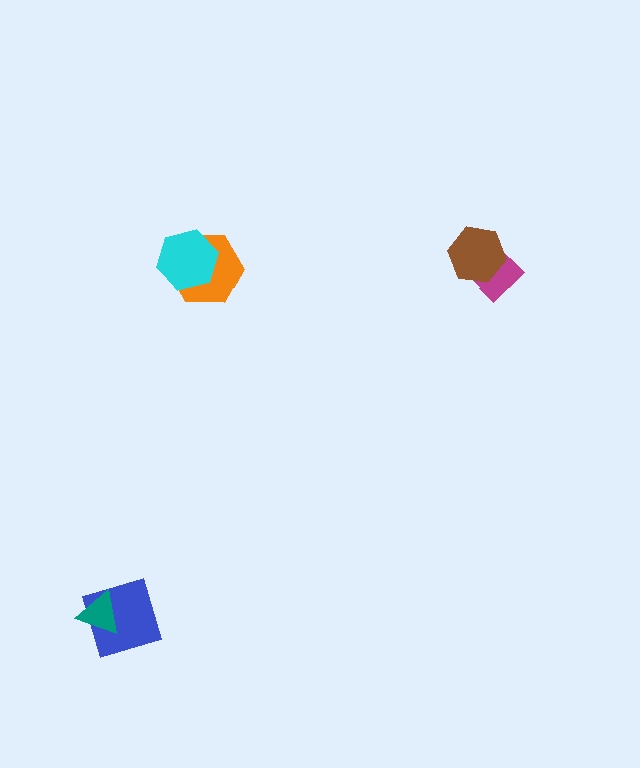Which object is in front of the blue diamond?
The teal triangle is in front of the blue diamond.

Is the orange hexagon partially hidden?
Yes, it is partially covered by another shape.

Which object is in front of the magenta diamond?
The brown hexagon is in front of the magenta diamond.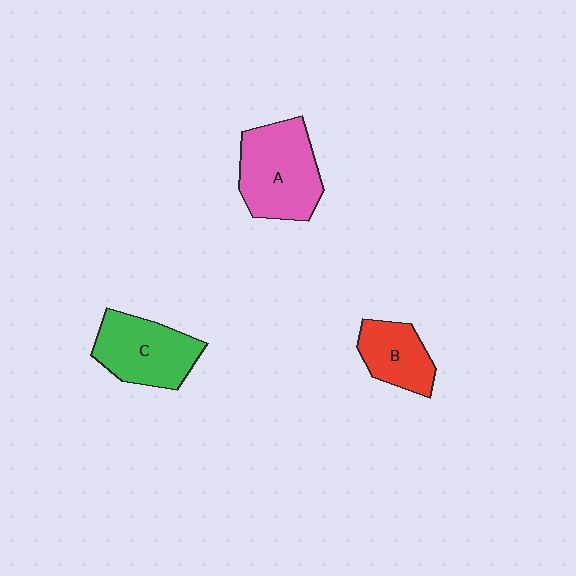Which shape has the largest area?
Shape A (pink).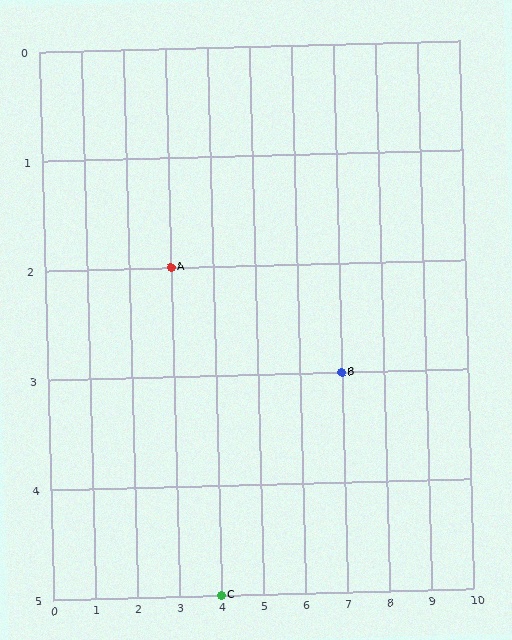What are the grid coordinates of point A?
Point A is at grid coordinates (3, 2).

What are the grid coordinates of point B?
Point B is at grid coordinates (7, 3).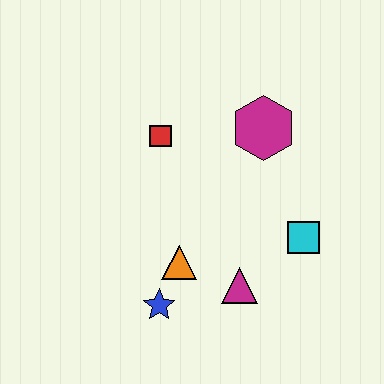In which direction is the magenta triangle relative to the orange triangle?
The magenta triangle is to the right of the orange triangle.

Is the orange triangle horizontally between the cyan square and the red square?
Yes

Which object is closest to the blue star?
The orange triangle is closest to the blue star.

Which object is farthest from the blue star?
The magenta hexagon is farthest from the blue star.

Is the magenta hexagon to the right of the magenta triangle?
Yes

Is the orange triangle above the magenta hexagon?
No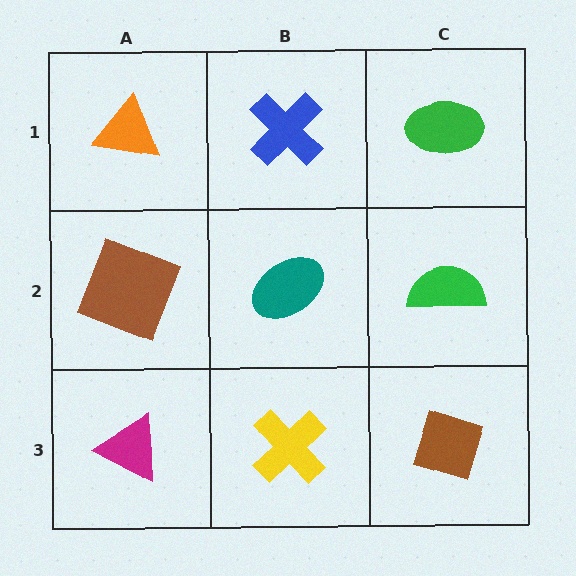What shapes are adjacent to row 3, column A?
A brown square (row 2, column A), a yellow cross (row 3, column B).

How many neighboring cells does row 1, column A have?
2.